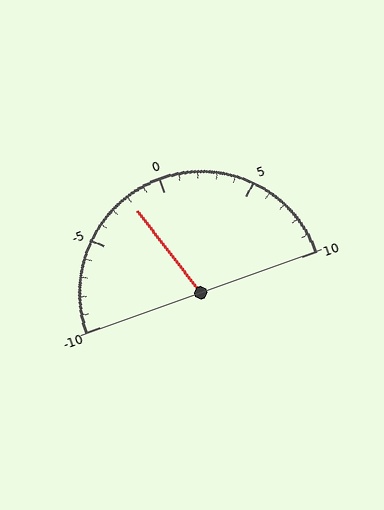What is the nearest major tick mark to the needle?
The nearest major tick mark is 0.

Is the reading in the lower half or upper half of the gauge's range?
The reading is in the lower half of the range (-10 to 10).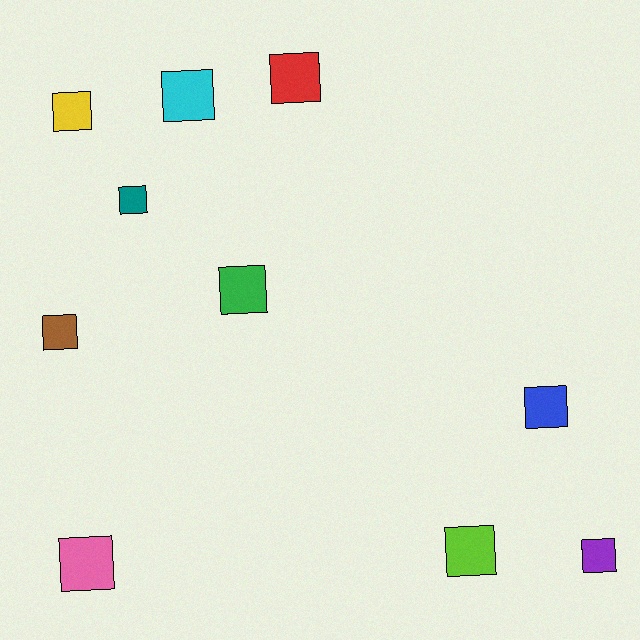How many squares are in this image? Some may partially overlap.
There are 10 squares.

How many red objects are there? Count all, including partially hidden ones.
There is 1 red object.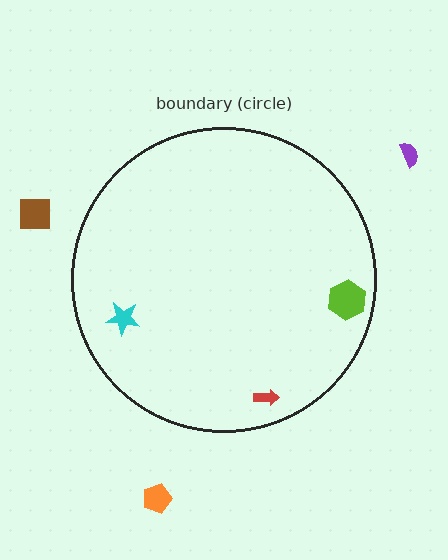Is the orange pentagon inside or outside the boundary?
Outside.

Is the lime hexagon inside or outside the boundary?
Inside.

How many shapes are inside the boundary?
3 inside, 3 outside.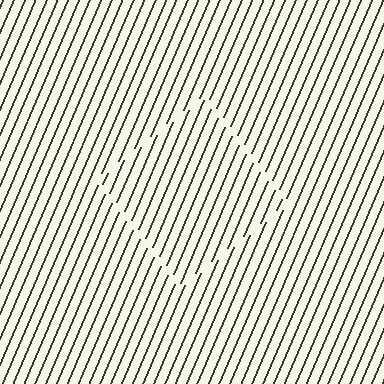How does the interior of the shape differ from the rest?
The interior of the shape contains the same grating, shifted by half a period — the contour is defined by the phase discontinuity where line-ends from the inner and outer gratings abut.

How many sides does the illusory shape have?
4 sides — the line-ends trace a square.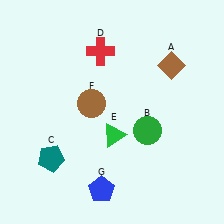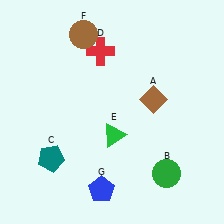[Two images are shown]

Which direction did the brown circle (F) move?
The brown circle (F) moved up.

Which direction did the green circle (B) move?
The green circle (B) moved down.